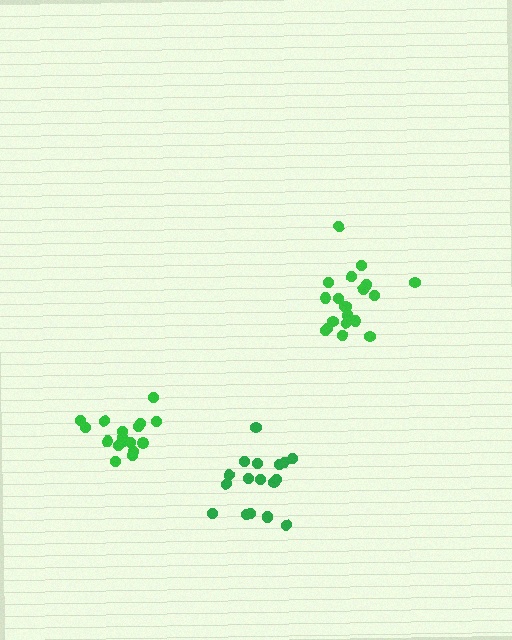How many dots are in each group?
Group 1: 20 dots, Group 2: 17 dots, Group 3: 18 dots (55 total).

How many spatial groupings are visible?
There are 3 spatial groupings.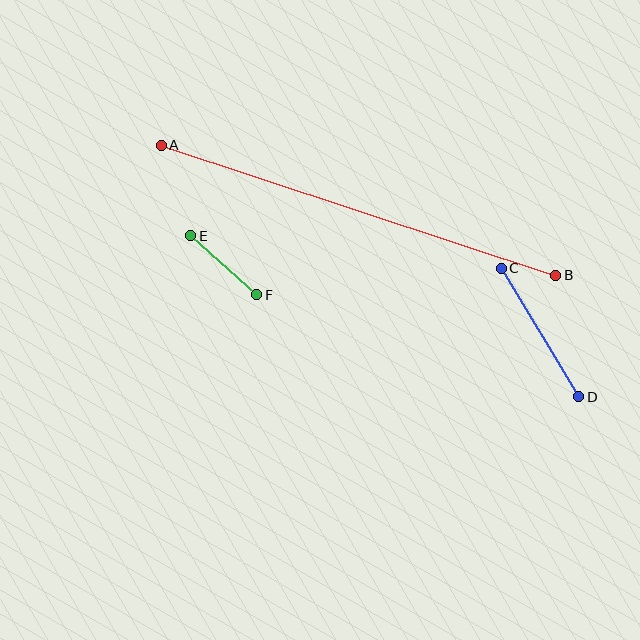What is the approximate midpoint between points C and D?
The midpoint is at approximately (540, 333) pixels.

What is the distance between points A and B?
The distance is approximately 415 pixels.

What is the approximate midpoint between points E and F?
The midpoint is at approximately (224, 265) pixels.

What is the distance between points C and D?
The distance is approximately 150 pixels.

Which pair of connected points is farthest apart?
Points A and B are farthest apart.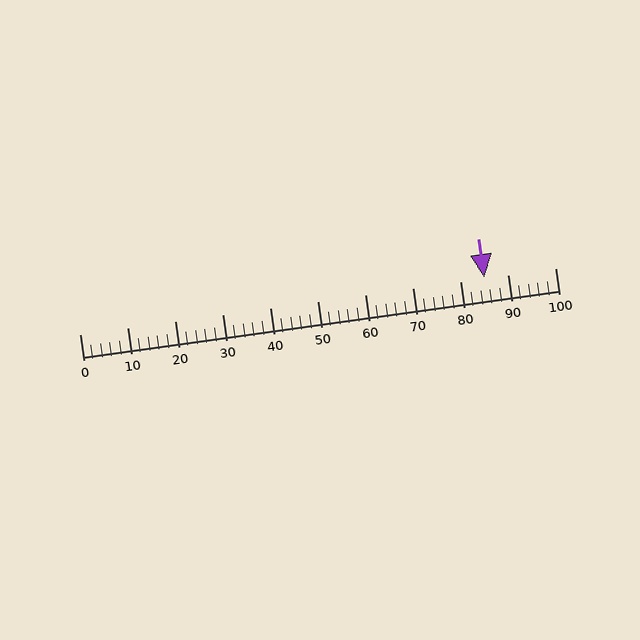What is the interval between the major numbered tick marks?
The major tick marks are spaced 10 units apart.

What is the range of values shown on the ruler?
The ruler shows values from 0 to 100.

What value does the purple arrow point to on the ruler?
The purple arrow points to approximately 85.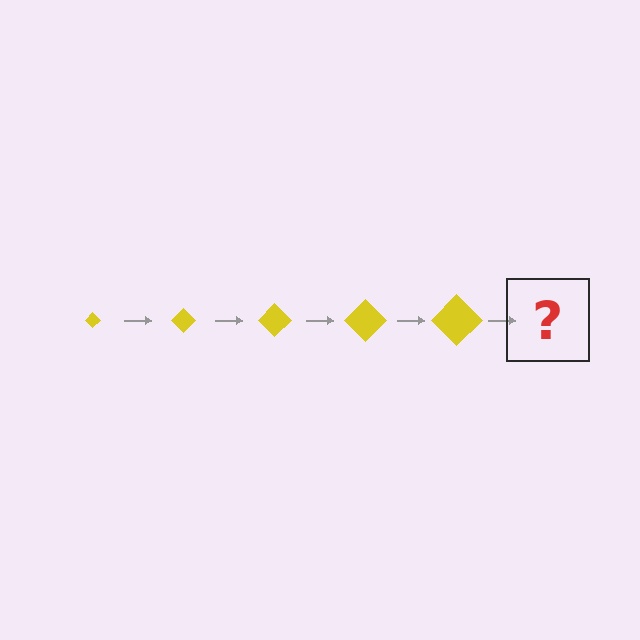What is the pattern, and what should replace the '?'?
The pattern is that the diamond gets progressively larger each step. The '?' should be a yellow diamond, larger than the previous one.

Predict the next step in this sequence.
The next step is a yellow diamond, larger than the previous one.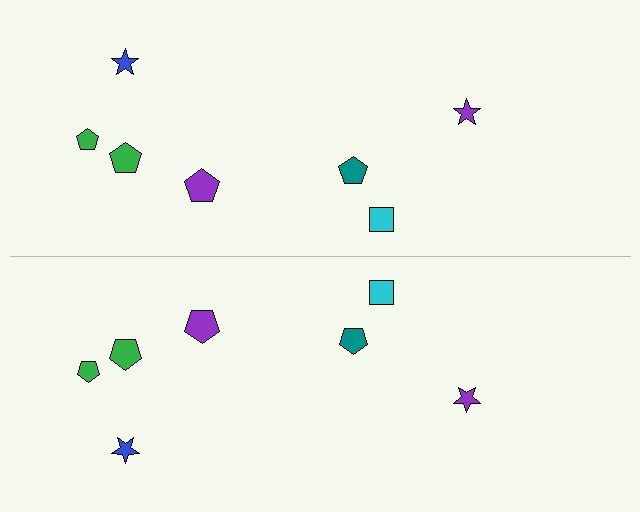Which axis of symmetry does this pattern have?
The pattern has a horizontal axis of symmetry running through the center of the image.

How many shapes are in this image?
There are 14 shapes in this image.